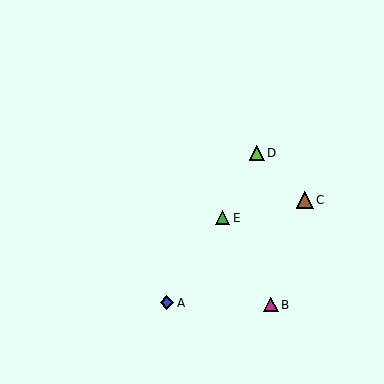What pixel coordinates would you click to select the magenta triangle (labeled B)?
Click at (271, 305) to select the magenta triangle B.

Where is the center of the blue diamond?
The center of the blue diamond is at (167, 303).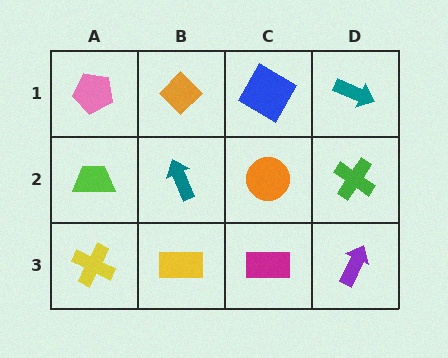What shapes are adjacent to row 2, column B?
An orange diamond (row 1, column B), a yellow rectangle (row 3, column B), a lime trapezoid (row 2, column A), an orange circle (row 2, column C).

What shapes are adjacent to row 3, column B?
A teal arrow (row 2, column B), a yellow cross (row 3, column A), a magenta rectangle (row 3, column C).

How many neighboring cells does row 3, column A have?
2.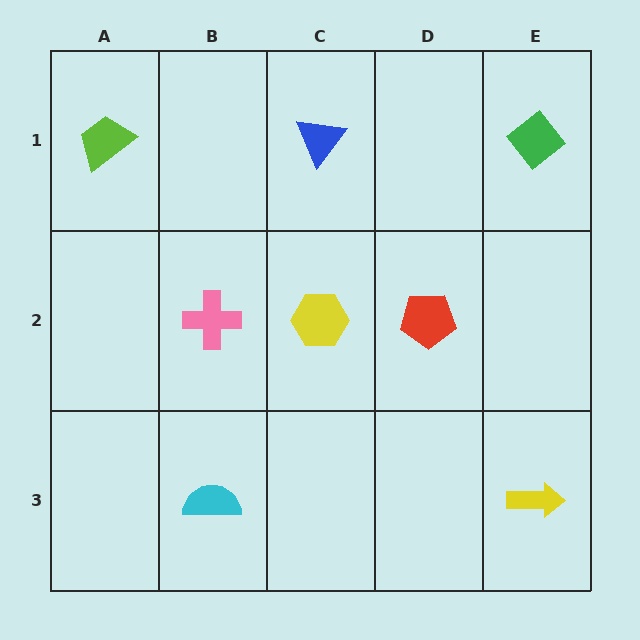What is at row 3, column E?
A yellow arrow.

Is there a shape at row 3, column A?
No, that cell is empty.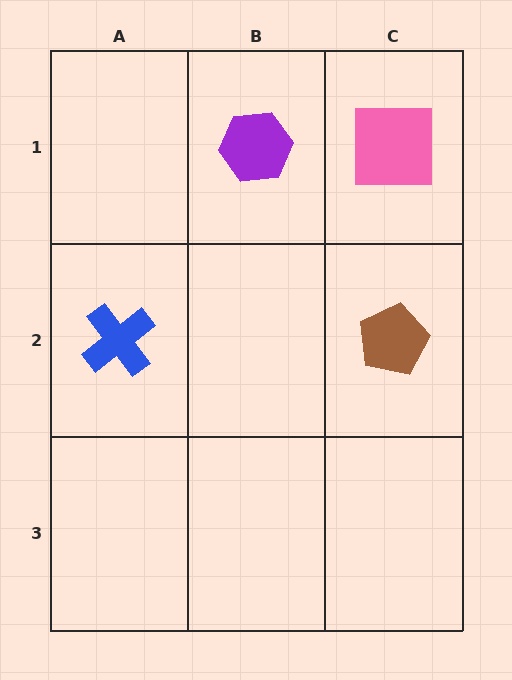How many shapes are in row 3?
0 shapes.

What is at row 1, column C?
A pink square.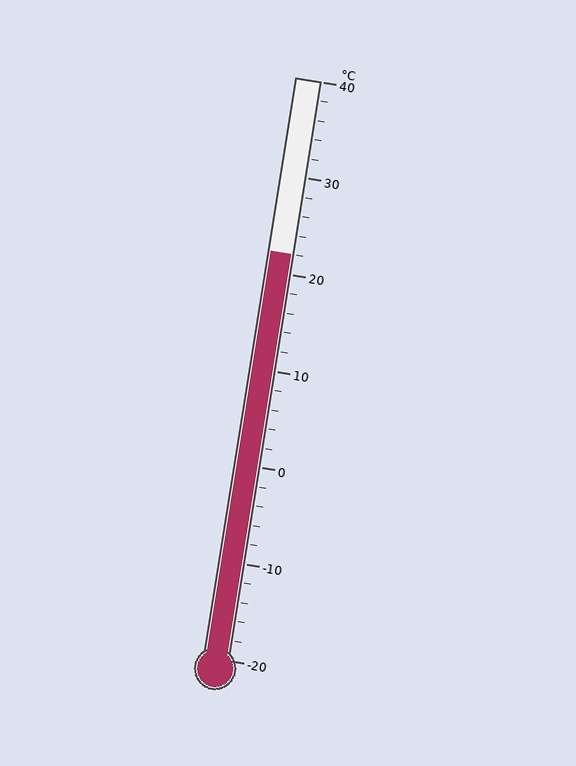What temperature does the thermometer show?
The thermometer shows approximately 22°C.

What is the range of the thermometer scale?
The thermometer scale ranges from -20°C to 40°C.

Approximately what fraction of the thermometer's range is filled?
The thermometer is filled to approximately 70% of its range.